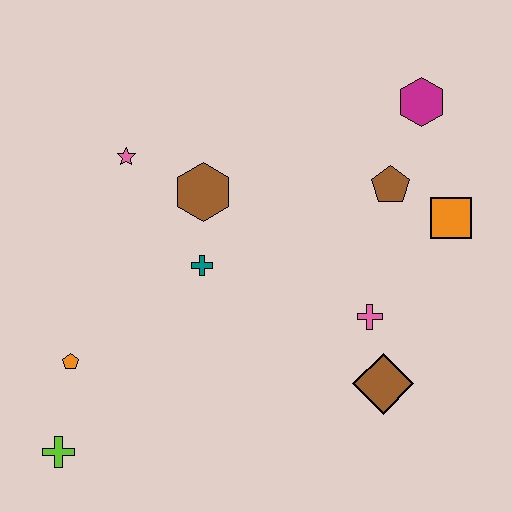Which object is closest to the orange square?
The brown pentagon is closest to the orange square.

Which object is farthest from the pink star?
The brown diamond is farthest from the pink star.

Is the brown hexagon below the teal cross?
No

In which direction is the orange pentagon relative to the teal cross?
The orange pentagon is to the left of the teal cross.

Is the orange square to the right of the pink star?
Yes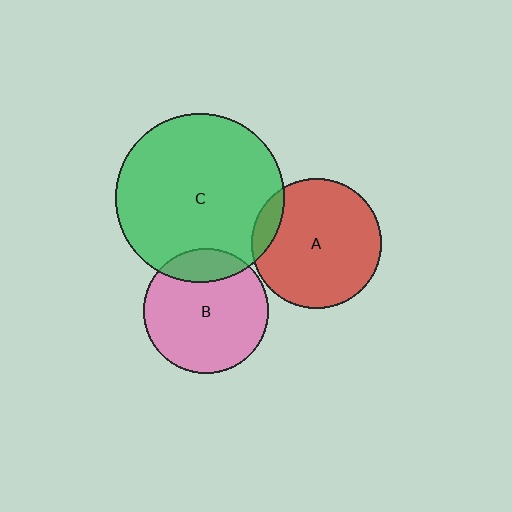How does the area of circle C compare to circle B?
Approximately 1.8 times.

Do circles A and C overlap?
Yes.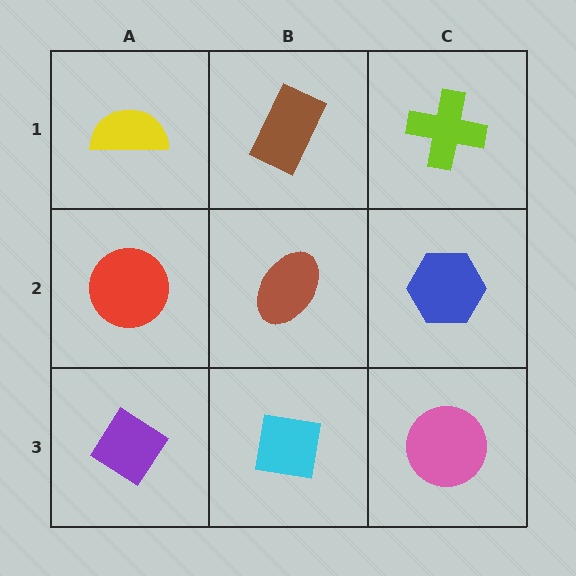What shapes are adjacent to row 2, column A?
A yellow semicircle (row 1, column A), a purple diamond (row 3, column A), a brown ellipse (row 2, column B).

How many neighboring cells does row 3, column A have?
2.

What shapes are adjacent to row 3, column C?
A blue hexagon (row 2, column C), a cyan square (row 3, column B).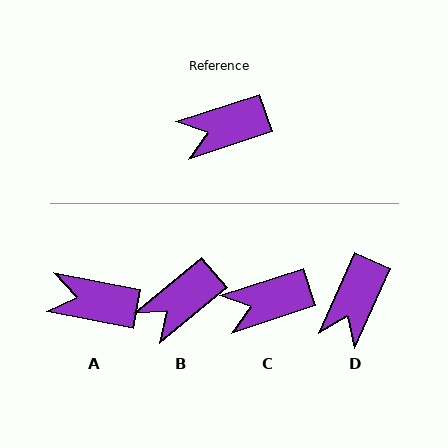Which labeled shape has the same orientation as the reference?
C.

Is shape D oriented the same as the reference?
No, it is off by about 48 degrees.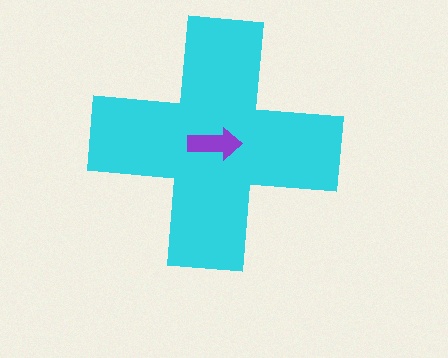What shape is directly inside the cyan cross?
The purple arrow.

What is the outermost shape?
The cyan cross.